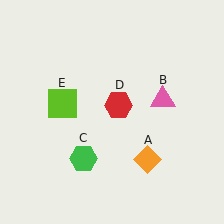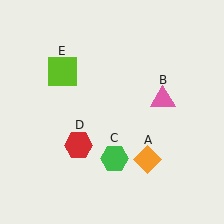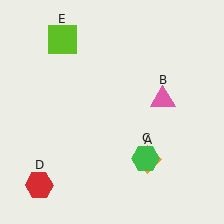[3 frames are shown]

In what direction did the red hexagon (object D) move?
The red hexagon (object D) moved down and to the left.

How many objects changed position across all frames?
3 objects changed position: green hexagon (object C), red hexagon (object D), lime square (object E).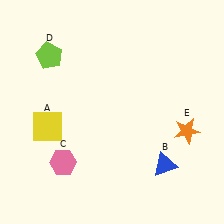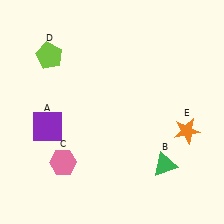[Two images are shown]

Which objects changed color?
A changed from yellow to purple. B changed from blue to green.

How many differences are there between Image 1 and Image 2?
There are 2 differences between the two images.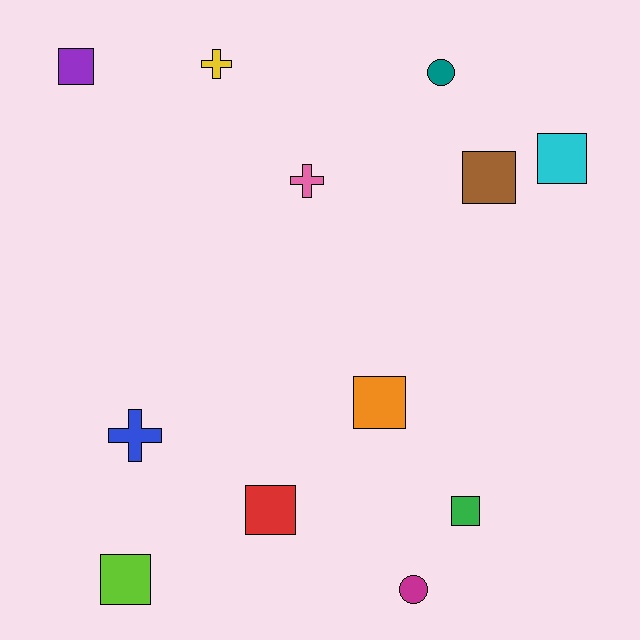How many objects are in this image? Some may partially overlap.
There are 12 objects.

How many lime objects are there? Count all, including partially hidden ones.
There is 1 lime object.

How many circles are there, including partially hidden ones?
There are 2 circles.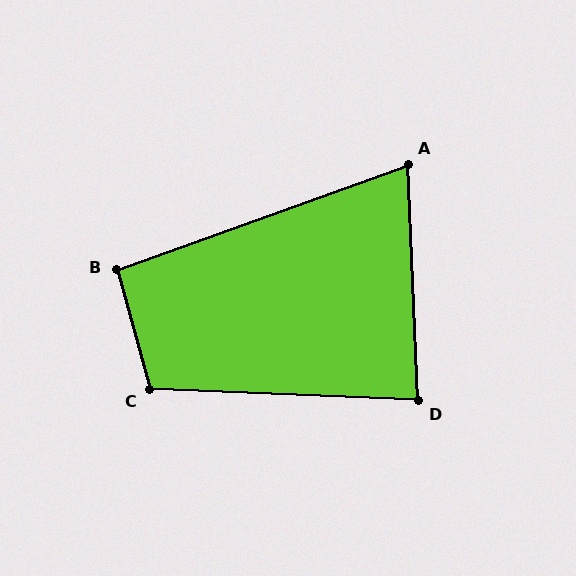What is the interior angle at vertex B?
Approximately 95 degrees (approximately right).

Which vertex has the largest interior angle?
C, at approximately 107 degrees.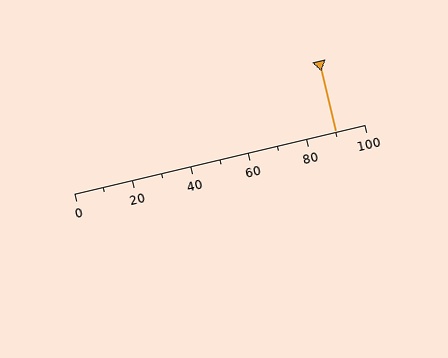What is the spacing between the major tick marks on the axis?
The major ticks are spaced 20 apart.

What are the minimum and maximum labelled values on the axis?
The axis runs from 0 to 100.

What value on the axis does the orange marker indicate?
The marker indicates approximately 90.